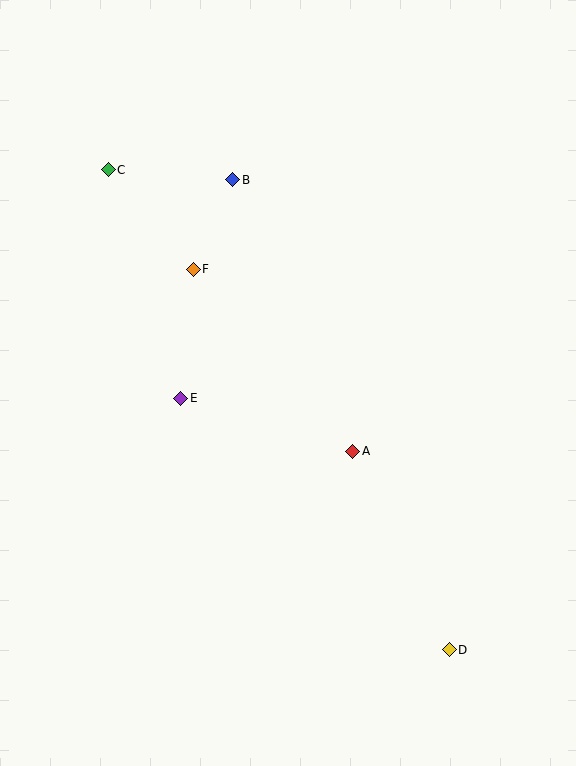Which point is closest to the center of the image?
Point A at (353, 451) is closest to the center.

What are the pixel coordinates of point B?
Point B is at (233, 180).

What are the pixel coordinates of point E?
Point E is at (181, 398).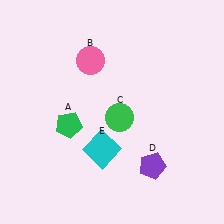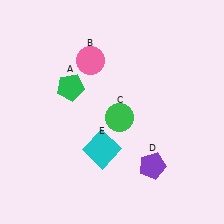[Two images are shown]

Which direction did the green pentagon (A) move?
The green pentagon (A) moved up.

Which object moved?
The green pentagon (A) moved up.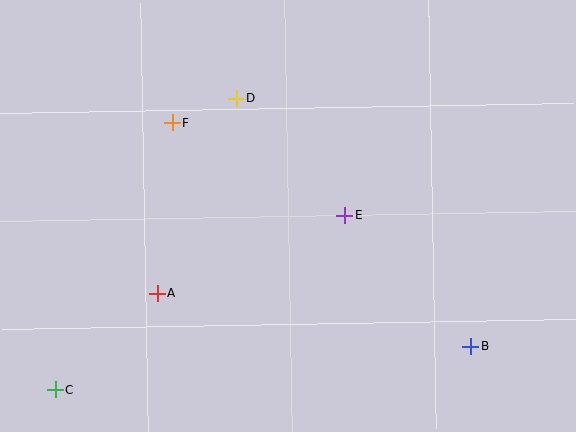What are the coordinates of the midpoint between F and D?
The midpoint between F and D is at (204, 110).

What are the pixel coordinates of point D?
Point D is at (236, 98).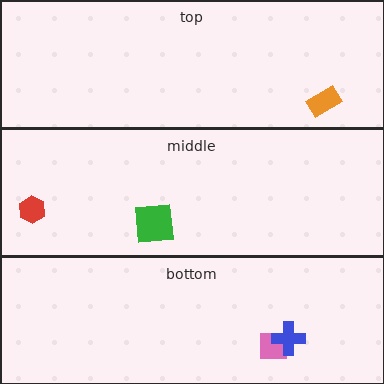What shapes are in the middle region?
The green square, the red hexagon.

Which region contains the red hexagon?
The middle region.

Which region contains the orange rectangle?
The top region.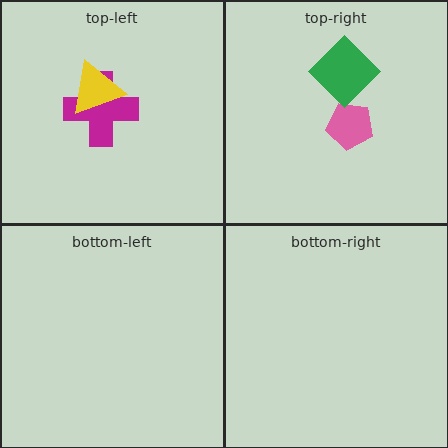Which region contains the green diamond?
The top-right region.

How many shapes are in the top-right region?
2.